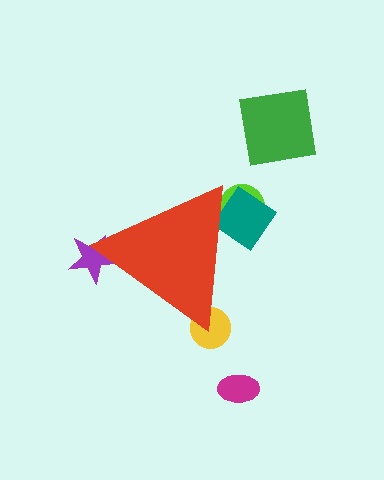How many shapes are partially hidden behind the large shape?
4 shapes are partially hidden.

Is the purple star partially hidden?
Yes, the purple star is partially hidden behind the red triangle.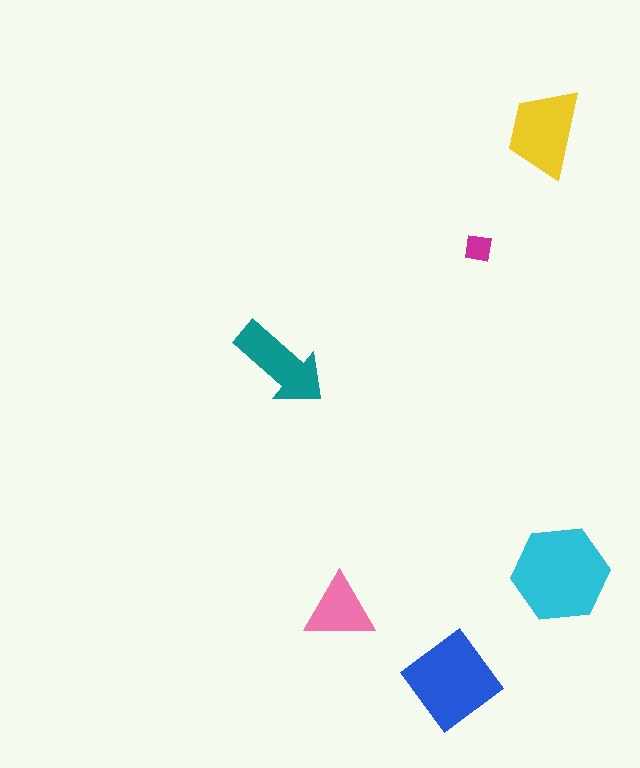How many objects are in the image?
There are 6 objects in the image.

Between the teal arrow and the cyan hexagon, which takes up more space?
The cyan hexagon.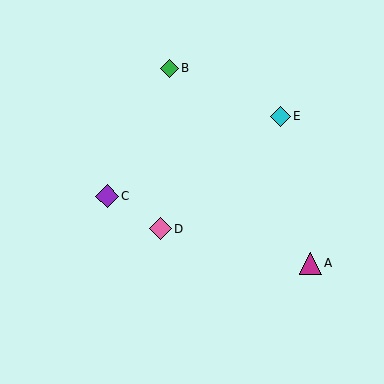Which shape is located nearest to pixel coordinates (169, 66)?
The green diamond (labeled B) at (169, 68) is nearest to that location.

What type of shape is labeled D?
Shape D is a pink diamond.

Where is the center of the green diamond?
The center of the green diamond is at (169, 68).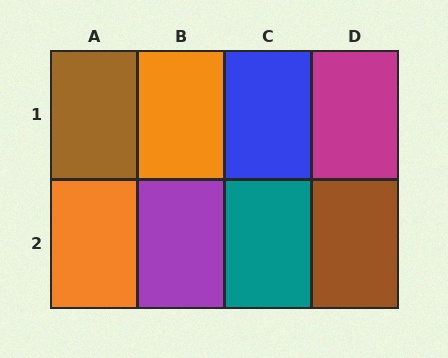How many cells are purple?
1 cell is purple.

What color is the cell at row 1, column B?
Orange.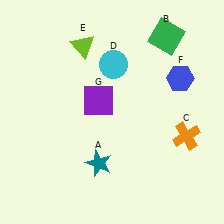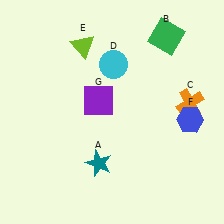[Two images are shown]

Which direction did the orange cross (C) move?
The orange cross (C) moved up.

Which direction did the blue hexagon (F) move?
The blue hexagon (F) moved down.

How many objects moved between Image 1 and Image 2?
2 objects moved between the two images.